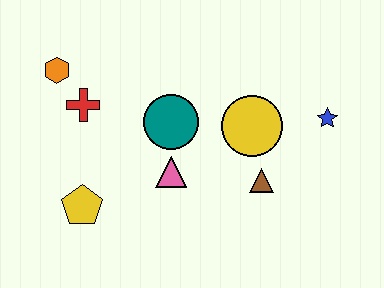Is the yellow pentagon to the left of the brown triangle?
Yes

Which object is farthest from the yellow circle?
The orange hexagon is farthest from the yellow circle.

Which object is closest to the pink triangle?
The teal circle is closest to the pink triangle.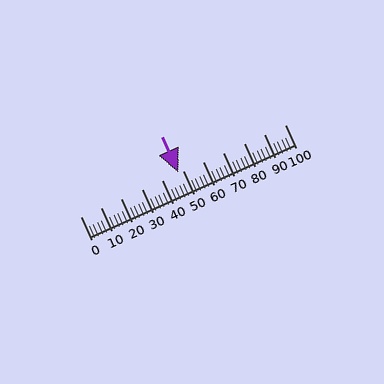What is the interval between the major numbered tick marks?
The major tick marks are spaced 10 units apart.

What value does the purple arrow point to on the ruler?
The purple arrow points to approximately 48.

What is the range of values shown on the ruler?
The ruler shows values from 0 to 100.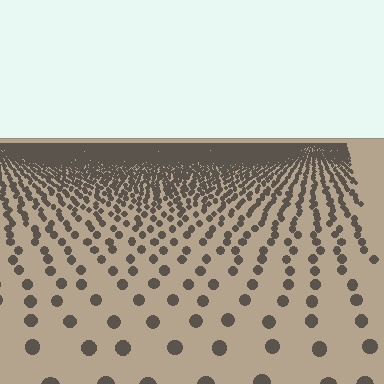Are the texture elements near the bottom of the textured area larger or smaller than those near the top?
Larger. Near the bottom, elements are closer to the viewer and appear at a bigger on-screen size.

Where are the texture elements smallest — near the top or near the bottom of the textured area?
Near the top.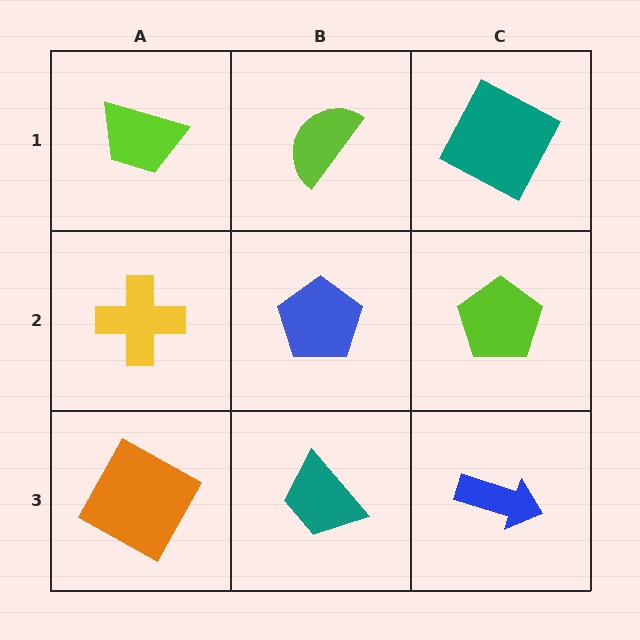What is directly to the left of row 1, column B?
A lime trapezoid.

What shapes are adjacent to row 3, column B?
A blue pentagon (row 2, column B), an orange square (row 3, column A), a blue arrow (row 3, column C).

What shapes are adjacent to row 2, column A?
A lime trapezoid (row 1, column A), an orange square (row 3, column A), a blue pentagon (row 2, column B).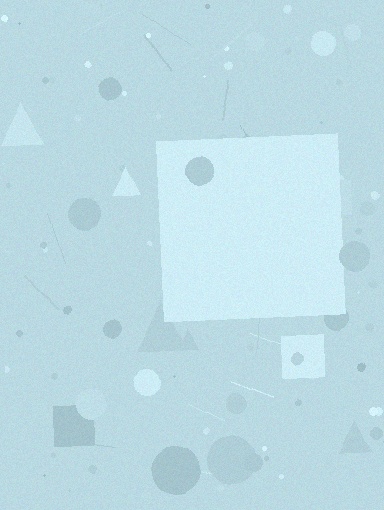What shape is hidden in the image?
A square is hidden in the image.